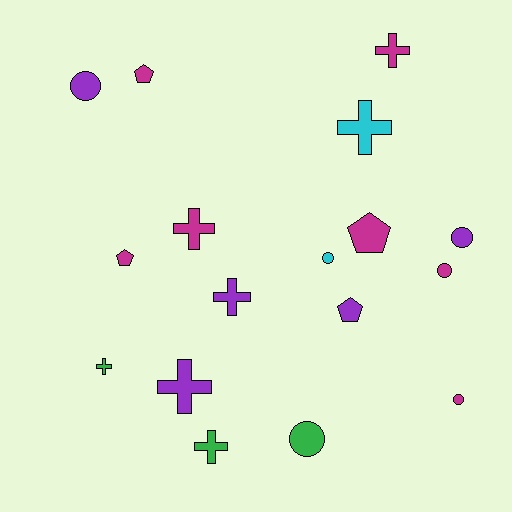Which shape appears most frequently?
Cross, with 7 objects.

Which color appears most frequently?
Magenta, with 7 objects.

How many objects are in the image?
There are 17 objects.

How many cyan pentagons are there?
There are no cyan pentagons.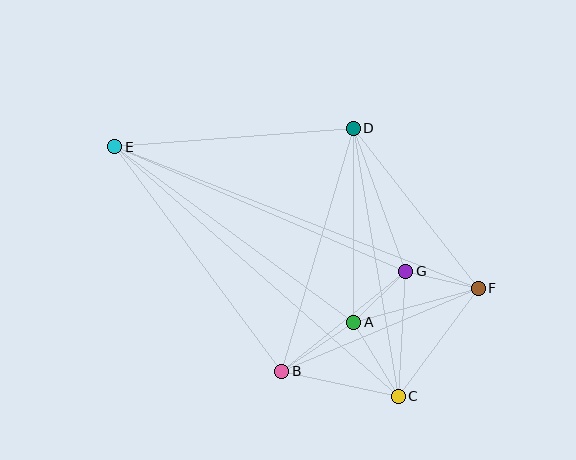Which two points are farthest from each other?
Points E and F are farthest from each other.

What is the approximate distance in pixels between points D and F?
The distance between D and F is approximately 203 pixels.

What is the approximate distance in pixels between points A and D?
The distance between A and D is approximately 194 pixels.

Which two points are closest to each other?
Points A and G are closest to each other.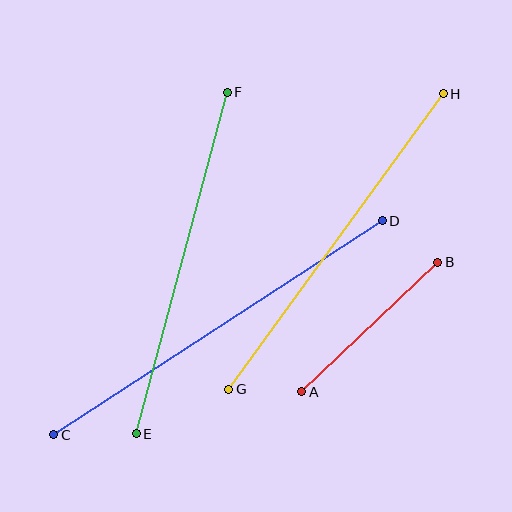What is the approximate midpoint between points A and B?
The midpoint is at approximately (370, 327) pixels.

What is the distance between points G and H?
The distance is approximately 365 pixels.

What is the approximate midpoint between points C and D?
The midpoint is at approximately (218, 328) pixels.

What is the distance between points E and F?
The distance is approximately 353 pixels.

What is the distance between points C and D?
The distance is approximately 392 pixels.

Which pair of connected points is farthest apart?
Points C and D are farthest apart.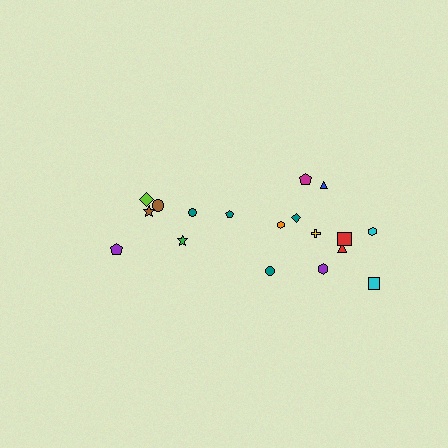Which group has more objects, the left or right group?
The right group.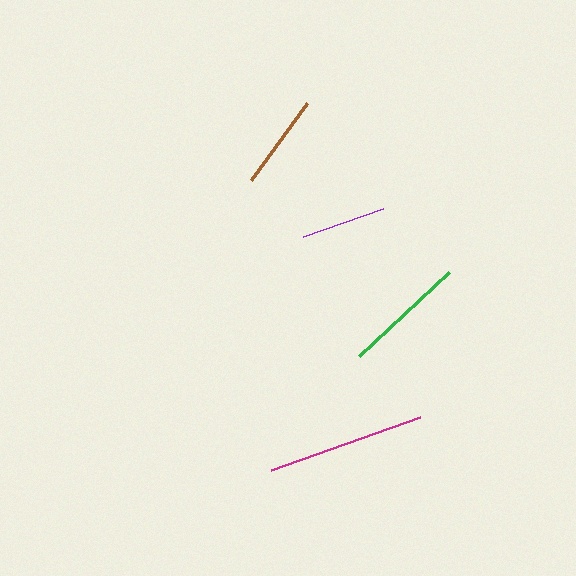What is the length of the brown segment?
The brown segment is approximately 96 pixels long.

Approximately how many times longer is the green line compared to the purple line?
The green line is approximately 1.4 times the length of the purple line.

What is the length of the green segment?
The green segment is approximately 122 pixels long.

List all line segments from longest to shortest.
From longest to shortest: magenta, green, brown, purple.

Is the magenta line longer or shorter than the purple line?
The magenta line is longer than the purple line.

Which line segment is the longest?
The magenta line is the longest at approximately 159 pixels.